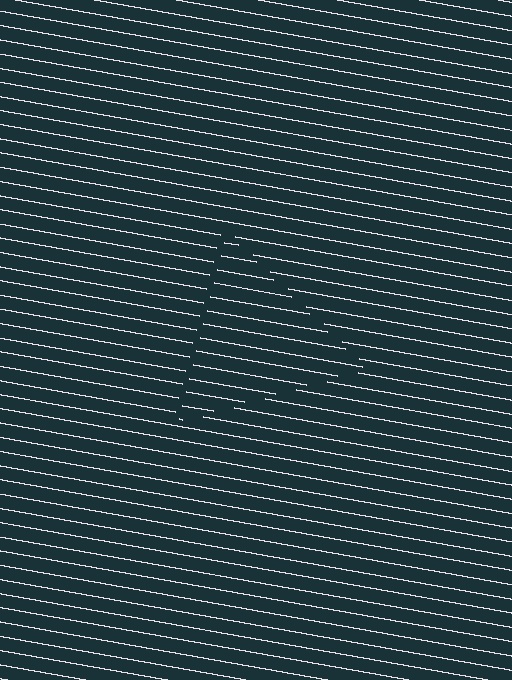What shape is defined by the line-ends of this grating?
An illusory triangle. The interior of the shape contains the same grating, shifted by half a period — the contour is defined by the phase discontinuity where line-ends from the inner and outer gratings abut.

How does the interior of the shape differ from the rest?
The interior of the shape contains the same grating, shifted by half a period — the contour is defined by the phase discontinuity where line-ends from the inner and outer gratings abut.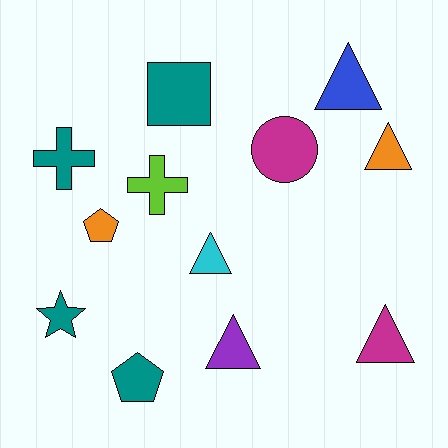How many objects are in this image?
There are 12 objects.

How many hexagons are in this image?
There are no hexagons.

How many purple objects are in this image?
There is 1 purple object.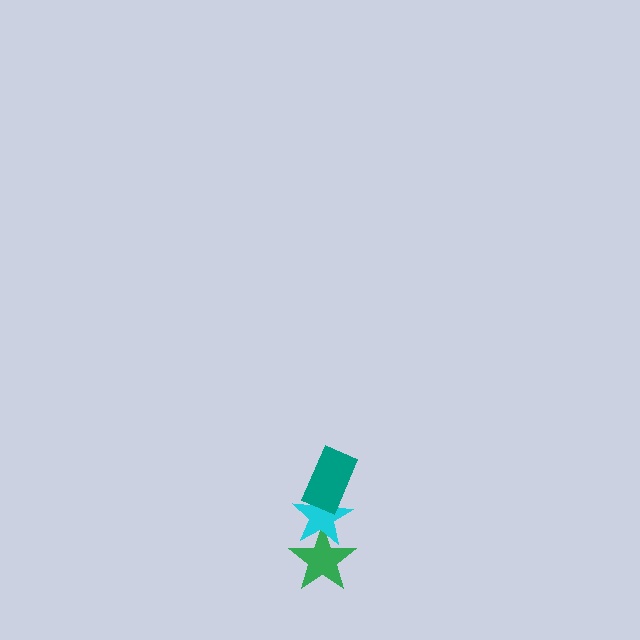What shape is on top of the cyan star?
The teal rectangle is on top of the cyan star.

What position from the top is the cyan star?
The cyan star is 2nd from the top.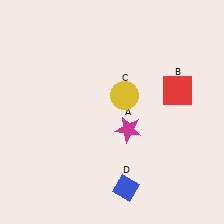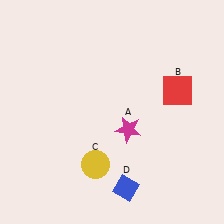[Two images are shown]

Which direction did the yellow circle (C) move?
The yellow circle (C) moved down.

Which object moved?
The yellow circle (C) moved down.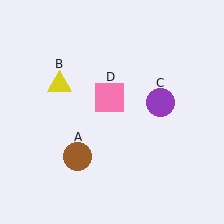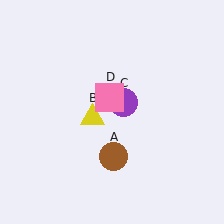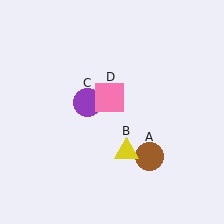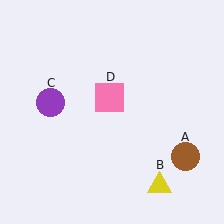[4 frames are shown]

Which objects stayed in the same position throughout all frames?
Pink square (object D) remained stationary.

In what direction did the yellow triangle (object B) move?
The yellow triangle (object B) moved down and to the right.